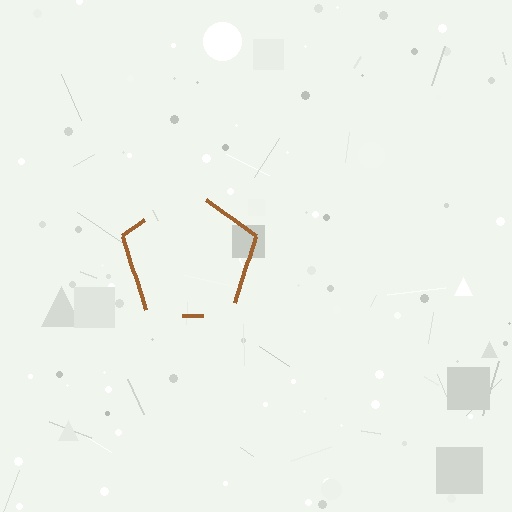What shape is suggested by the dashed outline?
The dashed outline suggests a pentagon.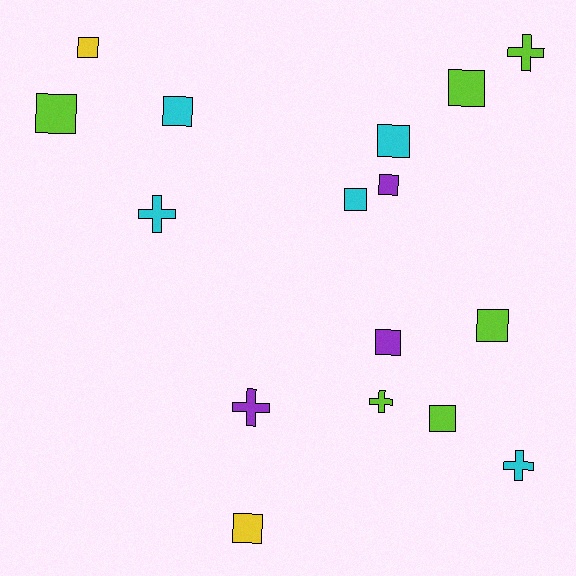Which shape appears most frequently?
Square, with 11 objects.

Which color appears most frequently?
Lime, with 6 objects.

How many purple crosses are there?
There is 1 purple cross.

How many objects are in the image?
There are 16 objects.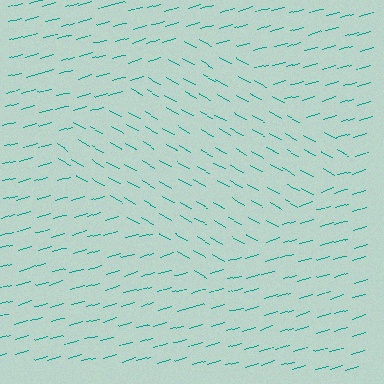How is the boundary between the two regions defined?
The boundary is defined purely by a change in line orientation (approximately 45 degrees difference). All lines are the same color and thickness.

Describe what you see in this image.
The image is filled with small teal line segments. A diamond region in the image has lines oriented differently from the surrounding lines, creating a visible texture boundary.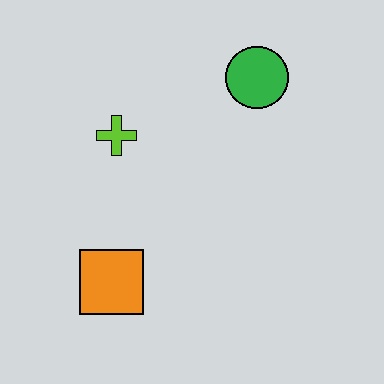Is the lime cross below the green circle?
Yes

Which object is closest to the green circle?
The lime cross is closest to the green circle.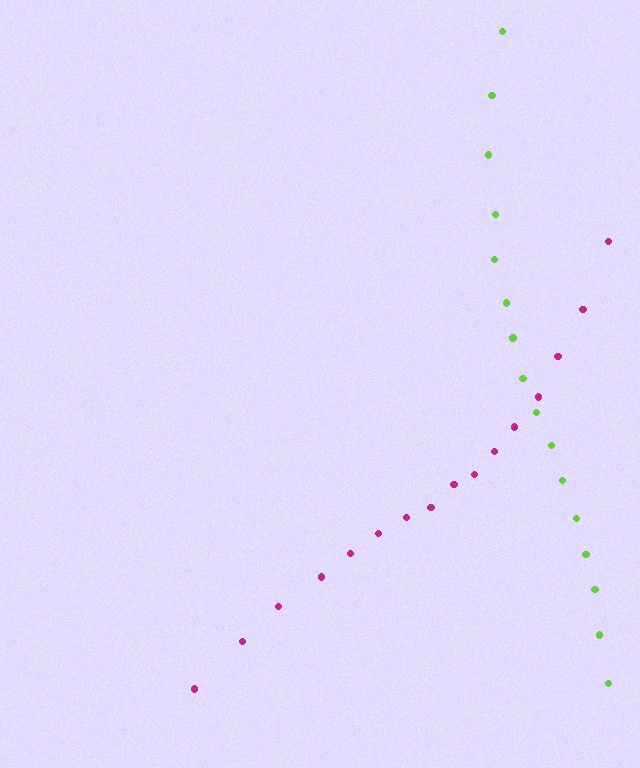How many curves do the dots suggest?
There are 2 distinct paths.